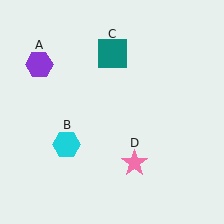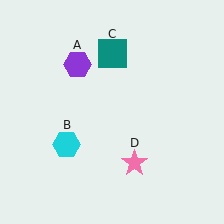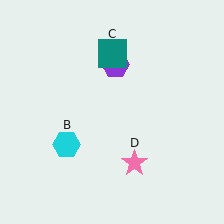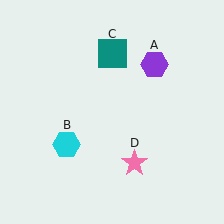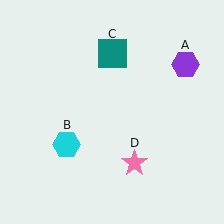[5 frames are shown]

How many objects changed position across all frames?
1 object changed position: purple hexagon (object A).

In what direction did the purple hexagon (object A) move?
The purple hexagon (object A) moved right.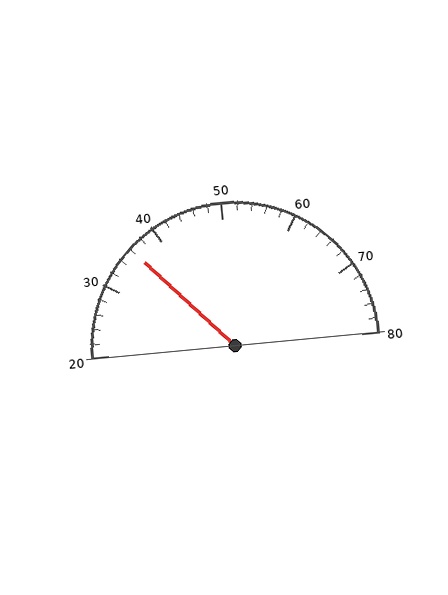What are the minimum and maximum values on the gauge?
The gauge ranges from 20 to 80.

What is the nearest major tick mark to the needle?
The nearest major tick mark is 40.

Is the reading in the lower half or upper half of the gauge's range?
The reading is in the lower half of the range (20 to 80).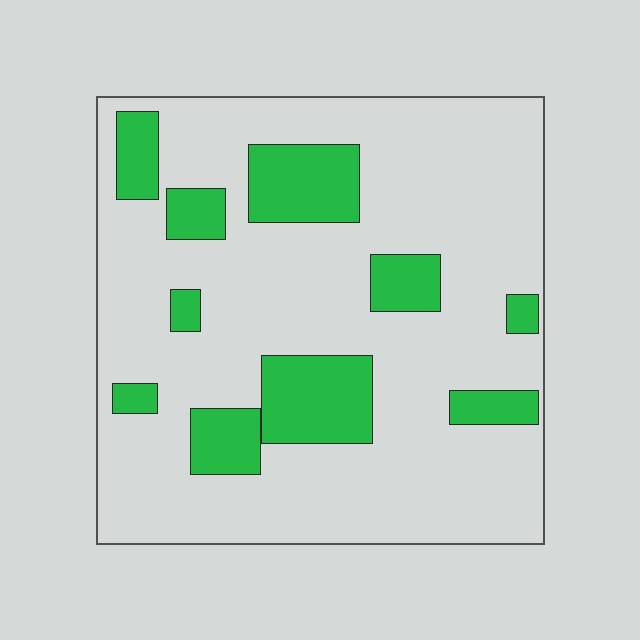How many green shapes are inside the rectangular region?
10.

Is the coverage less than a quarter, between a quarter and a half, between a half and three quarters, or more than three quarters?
Less than a quarter.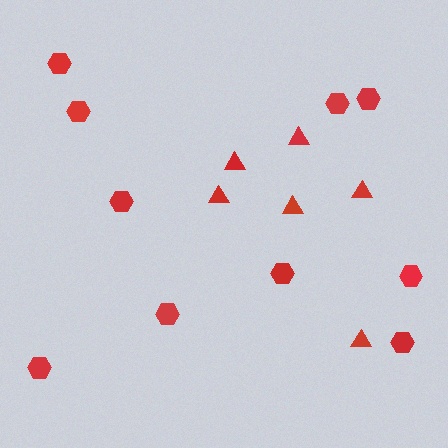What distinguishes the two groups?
There are 2 groups: one group of triangles (6) and one group of hexagons (10).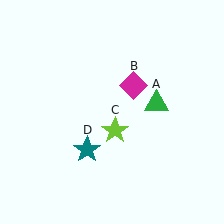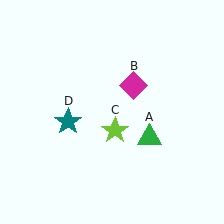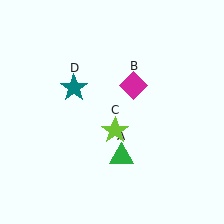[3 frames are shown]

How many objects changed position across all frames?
2 objects changed position: green triangle (object A), teal star (object D).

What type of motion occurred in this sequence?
The green triangle (object A), teal star (object D) rotated clockwise around the center of the scene.